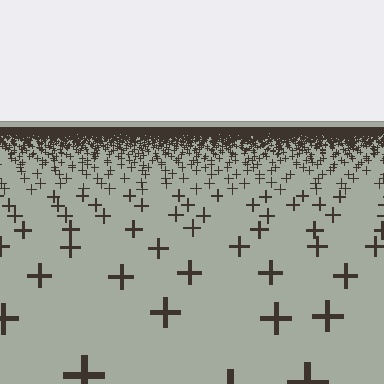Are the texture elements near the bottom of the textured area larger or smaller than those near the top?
Larger. Near the bottom, elements are closer to the viewer and appear at a bigger on-screen size.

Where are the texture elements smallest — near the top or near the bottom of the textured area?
Near the top.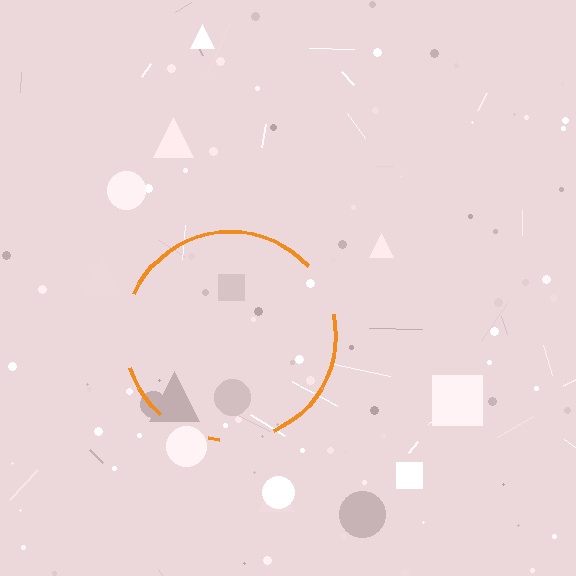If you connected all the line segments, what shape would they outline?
They would outline a circle.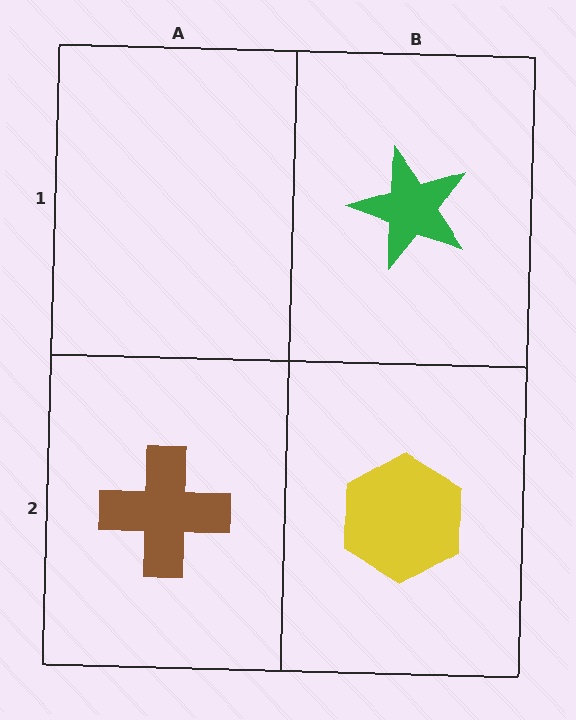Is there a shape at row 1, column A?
No, that cell is empty.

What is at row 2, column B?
A yellow hexagon.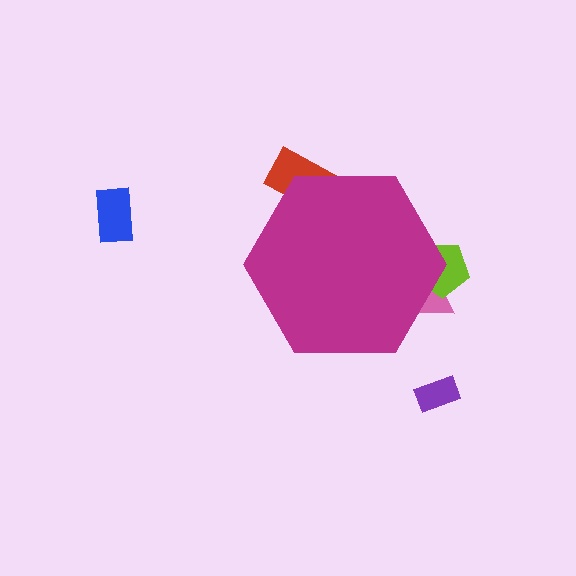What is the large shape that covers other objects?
A magenta hexagon.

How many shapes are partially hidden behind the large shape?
3 shapes are partially hidden.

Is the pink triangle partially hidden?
Yes, the pink triangle is partially hidden behind the magenta hexagon.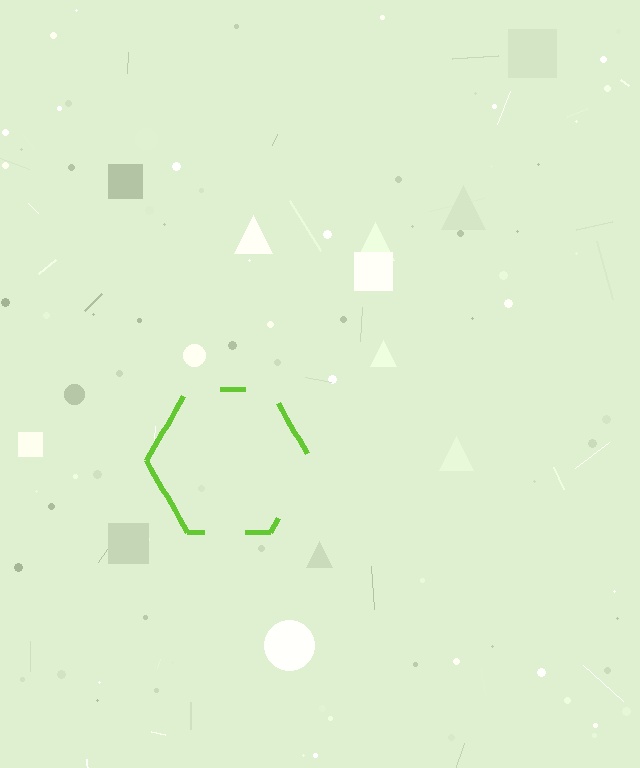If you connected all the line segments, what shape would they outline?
They would outline a hexagon.